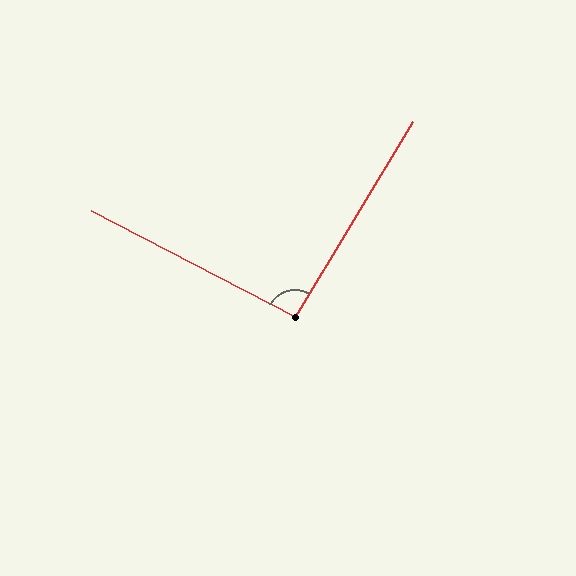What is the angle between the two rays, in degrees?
Approximately 94 degrees.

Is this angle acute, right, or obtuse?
It is approximately a right angle.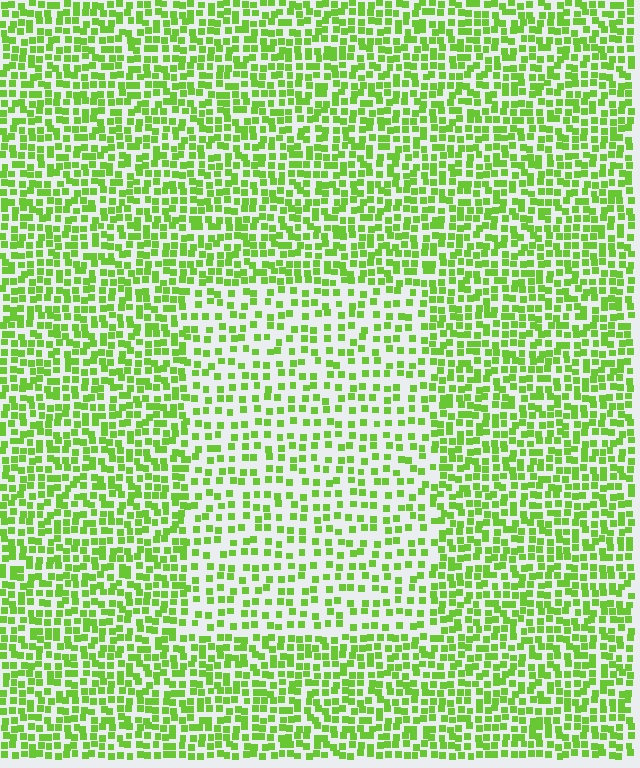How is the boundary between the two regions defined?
The boundary is defined by a change in element density (approximately 1.8x ratio). All elements are the same color, size, and shape.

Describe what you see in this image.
The image contains small lime elements arranged at two different densities. A rectangle-shaped region is visible where the elements are less densely packed than the surrounding area.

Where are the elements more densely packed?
The elements are more densely packed outside the rectangle boundary.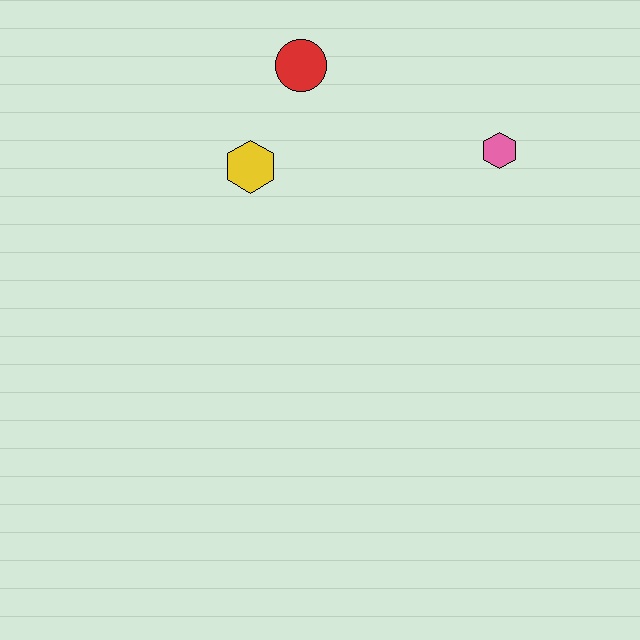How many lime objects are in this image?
There are no lime objects.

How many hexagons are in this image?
There are 2 hexagons.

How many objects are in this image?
There are 3 objects.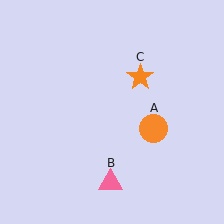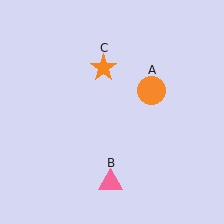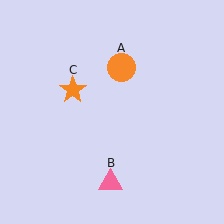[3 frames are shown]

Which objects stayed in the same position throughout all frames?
Pink triangle (object B) remained stationary.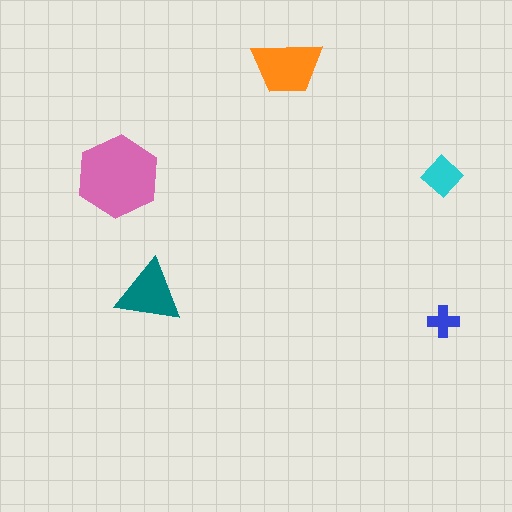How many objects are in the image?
There are 5 objects in the image.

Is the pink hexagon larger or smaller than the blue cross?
Larger.